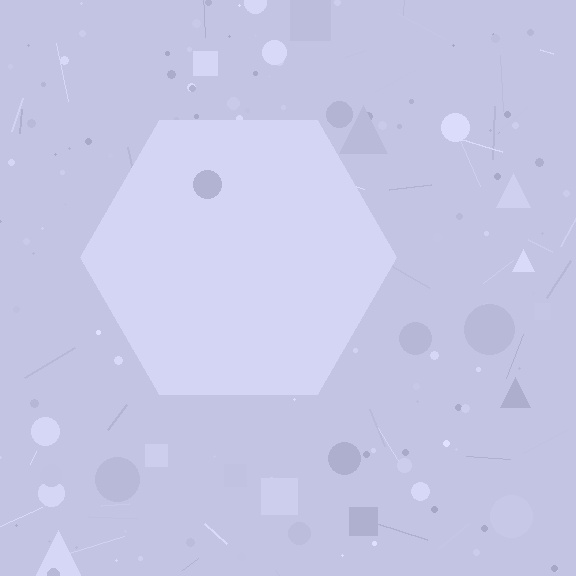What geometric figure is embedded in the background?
A hexagon is embedded in the background.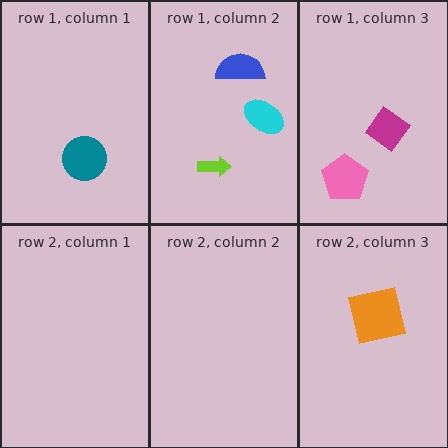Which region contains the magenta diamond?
The row 1, column 3 region.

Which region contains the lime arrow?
The row 1, column 2 region.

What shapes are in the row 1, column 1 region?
The teal circle.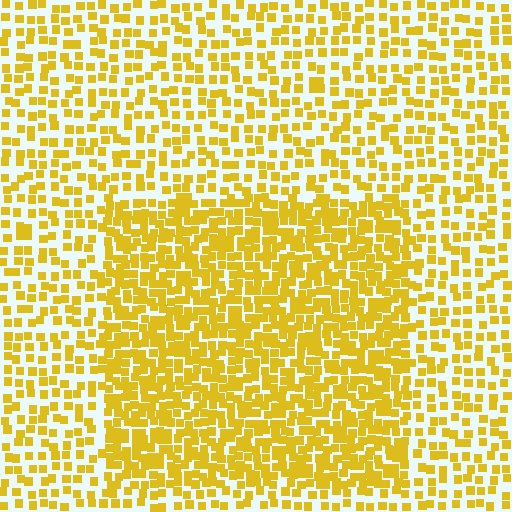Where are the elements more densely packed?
The elements are more densely packed inside the rectangle boundary.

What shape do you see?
I see a rectangle.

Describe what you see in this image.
The image contains small yellow elements arranged at two different densities. A rectangle-shaped region is visible where the elements are more densely packed than the surrounding area.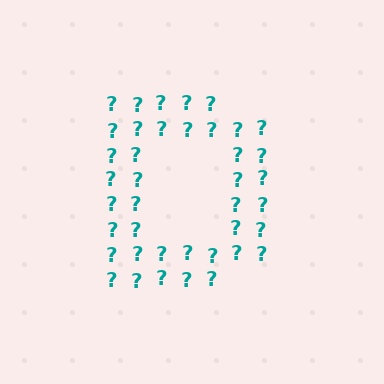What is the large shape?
The large shape is the letter D.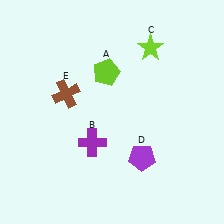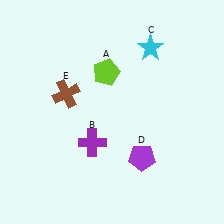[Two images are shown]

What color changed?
The star (C) changed from lime in Image 1 to cyan in Image 2.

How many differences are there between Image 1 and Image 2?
There is 1 difference between the two images.